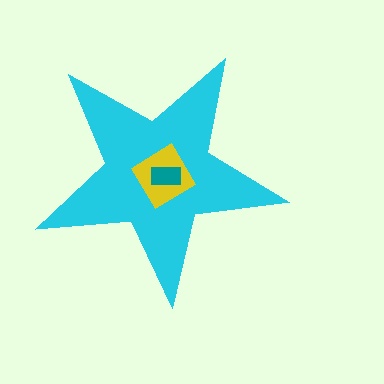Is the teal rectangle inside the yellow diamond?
Yes.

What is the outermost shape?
The cyan star.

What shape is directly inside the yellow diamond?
The teal rectangle.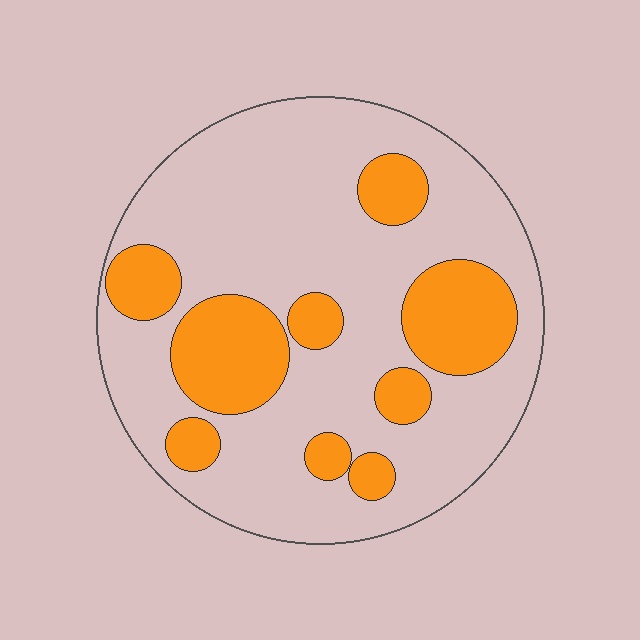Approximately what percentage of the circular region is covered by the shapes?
Approximately 25%.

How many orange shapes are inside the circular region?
9.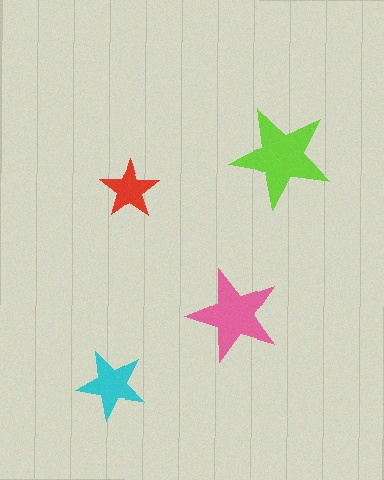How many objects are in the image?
There are 4 objects in the image.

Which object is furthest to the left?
The cyan star is leftmost.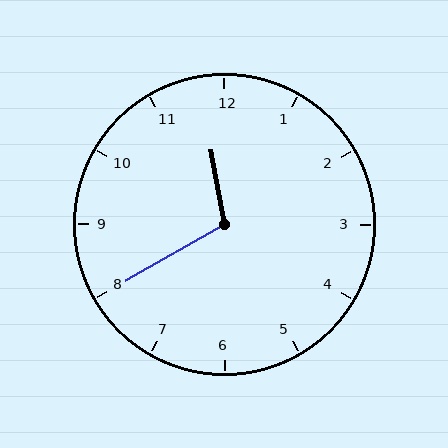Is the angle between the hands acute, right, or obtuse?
It is obtuse.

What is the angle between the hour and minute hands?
Approximately 110 degrees.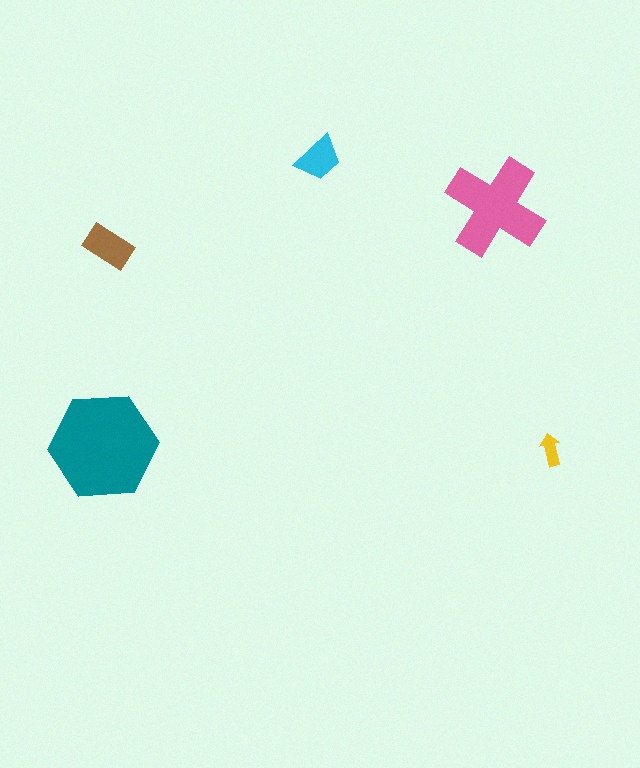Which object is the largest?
The teal hexagon.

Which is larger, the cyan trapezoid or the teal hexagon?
The teal hexagon.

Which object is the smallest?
The yellow arrow.